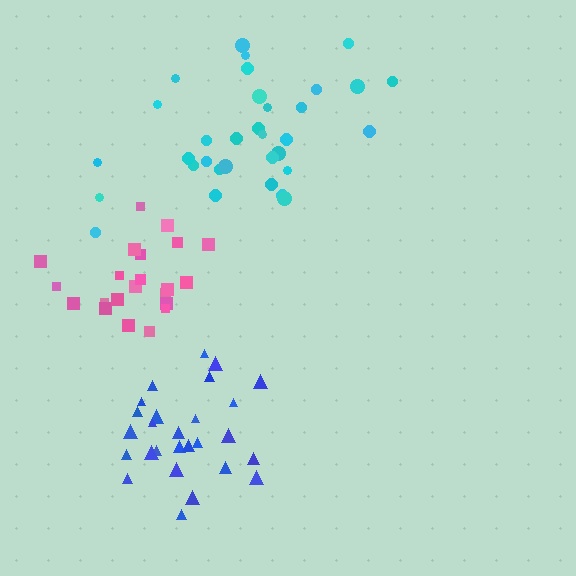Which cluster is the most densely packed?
Pink.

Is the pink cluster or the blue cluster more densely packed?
Pink.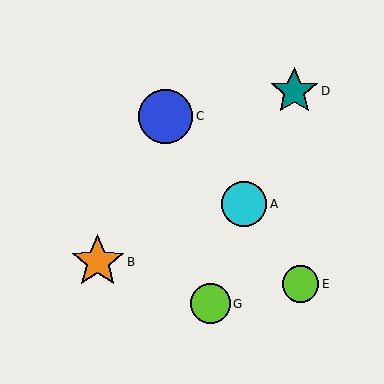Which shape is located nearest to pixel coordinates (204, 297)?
The lime circle (labeled G) at (211, 304) is nearest to that location.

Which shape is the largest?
The blue circle (labeled C) is the largest.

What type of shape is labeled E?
Shape E is a lime circle.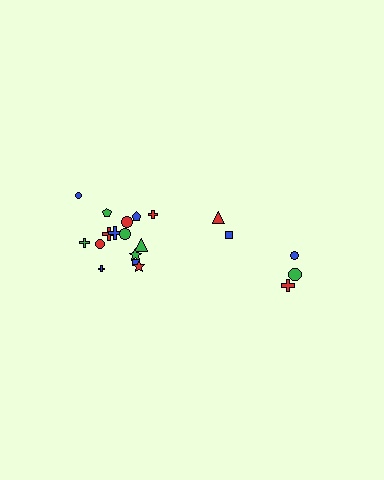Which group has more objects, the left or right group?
The left group.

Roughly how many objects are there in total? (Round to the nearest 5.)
Roughly 20 objects in total.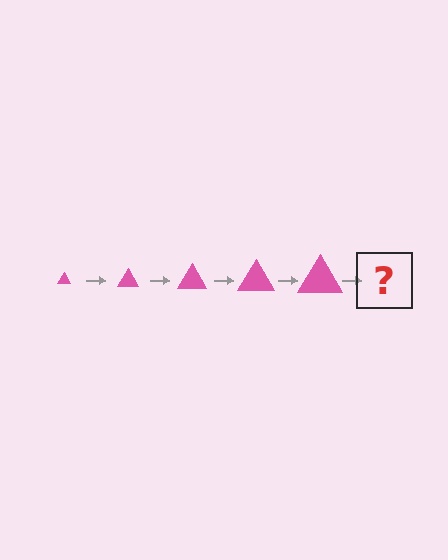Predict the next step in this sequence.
The next step is a pink triangle, larger than the previous one.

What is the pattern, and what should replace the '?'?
The pattern is that the triangle gets progressively larger each step. The '?' should be a pink triangle, larger than the previous one.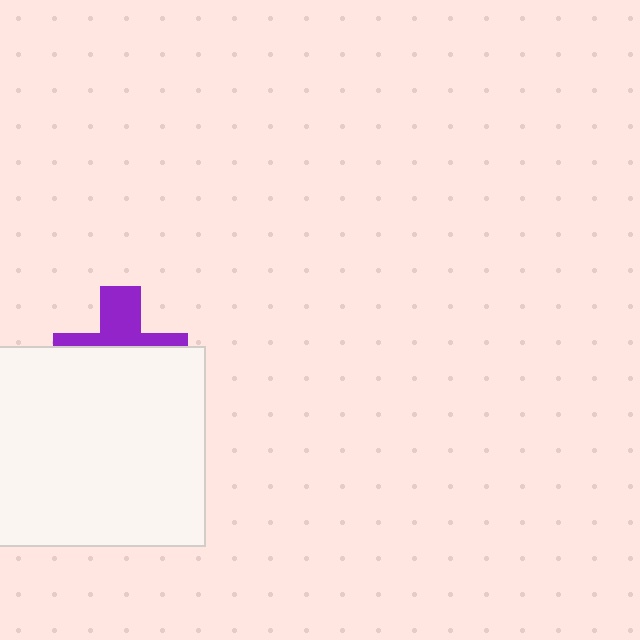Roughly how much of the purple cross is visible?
A small part of it is visible (roughly 39%).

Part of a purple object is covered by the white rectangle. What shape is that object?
It is a cross.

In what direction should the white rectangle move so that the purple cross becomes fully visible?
The white rectangle should move down. That is the shortest direction to clear the overlap and leave the purple cross fully visible.